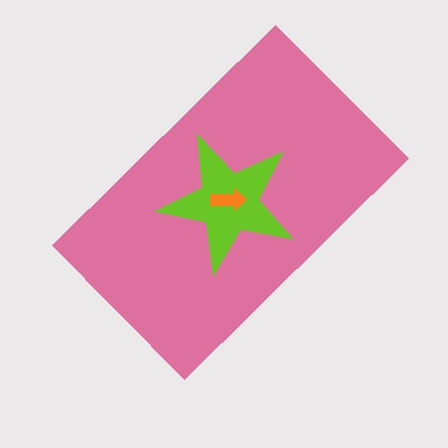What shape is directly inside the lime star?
The orange arrow.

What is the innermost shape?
The orange arrow.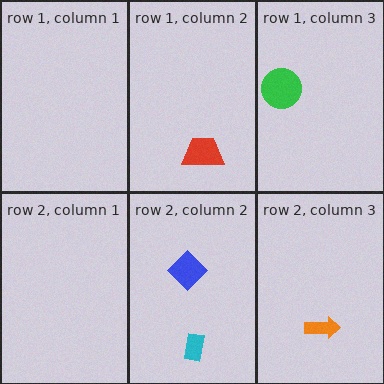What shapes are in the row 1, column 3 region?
The green circle.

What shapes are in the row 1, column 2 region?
The red trapezoid.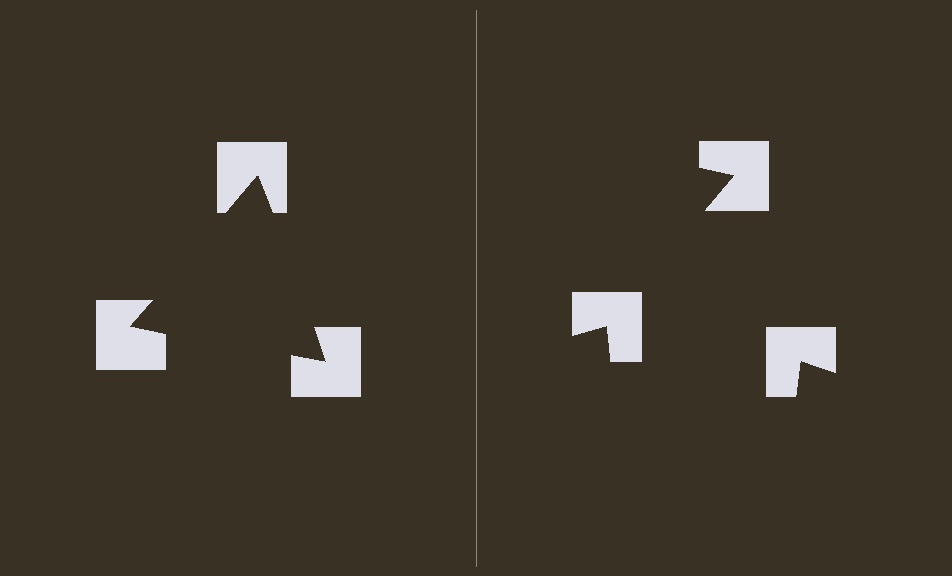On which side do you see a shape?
An illusory triangle appears on the left side. On the right side the wedge cuts are rotated, so no coherent shape forms.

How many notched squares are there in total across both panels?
6 — 3 on each side.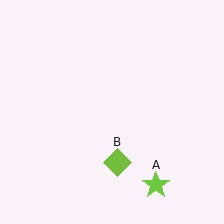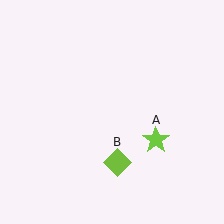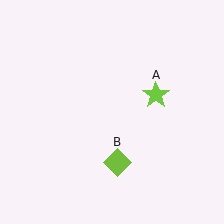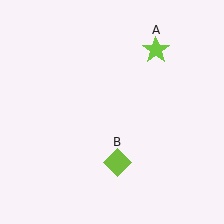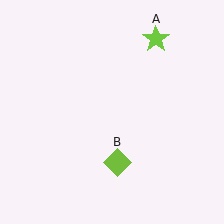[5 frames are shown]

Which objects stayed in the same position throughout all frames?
Lime diamond (object B) remained stationary.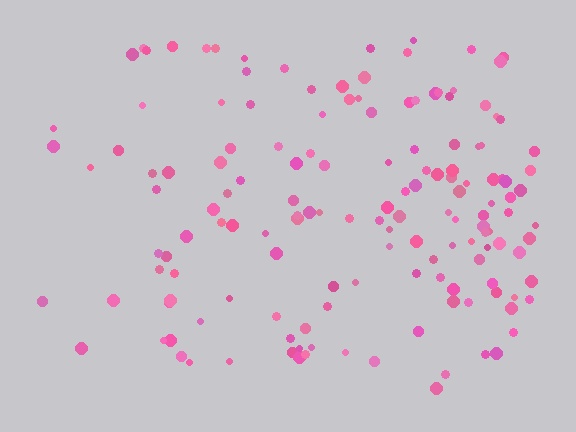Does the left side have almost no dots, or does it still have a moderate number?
Still a moderate number, just noticeably fewer than the right.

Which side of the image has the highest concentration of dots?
The right.